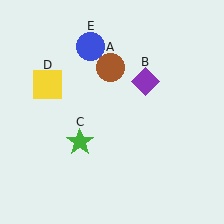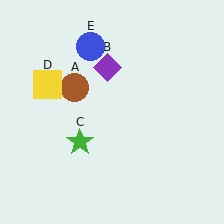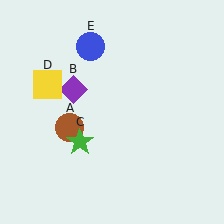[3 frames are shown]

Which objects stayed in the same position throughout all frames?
Green star (object C) and yellow square (object D) and blue circle (object E) remained stationary.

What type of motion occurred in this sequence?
The brown circle (object A), purple diamond (object B) rotated counterclockwise around the center of the scene.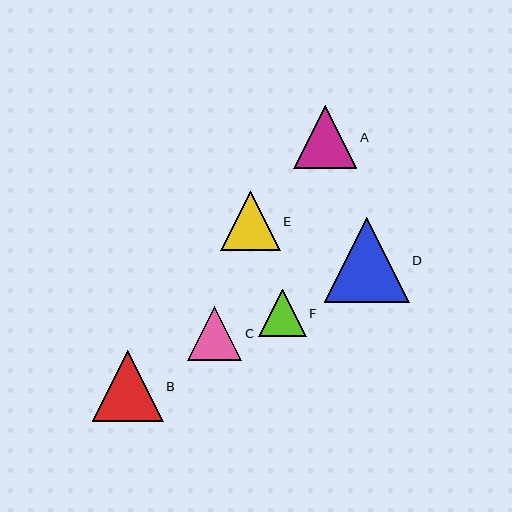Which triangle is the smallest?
Triangle F is the smallest with a size of approximately 48 pixels.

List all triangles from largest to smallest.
From largest to smallest: D, B, A, E, C, F.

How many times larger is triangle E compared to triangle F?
Triangle E is approximately 1.2 times the size of triangle F.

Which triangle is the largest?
Triangle D is the largest with a size of approximately 85 pixels.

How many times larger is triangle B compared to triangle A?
Triangle B is approximately 1.1 times the size of triangle A.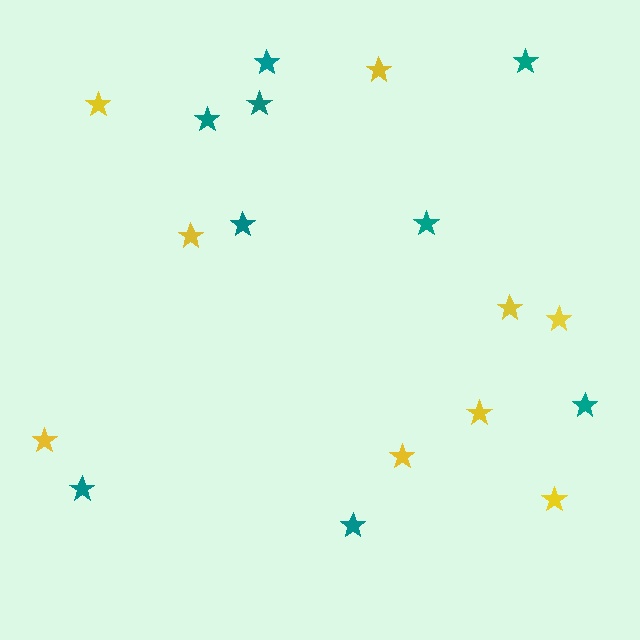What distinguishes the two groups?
There are 2 groups: one group of teal stars (9) and one group of yellow stars (9).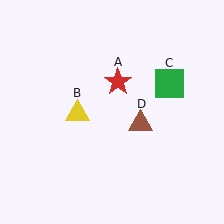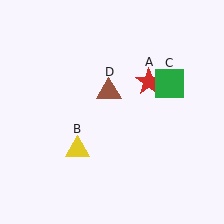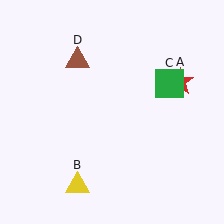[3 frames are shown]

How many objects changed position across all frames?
3 objects changed position: red star (object A), yellow triangle (object B), brown triangle (object D).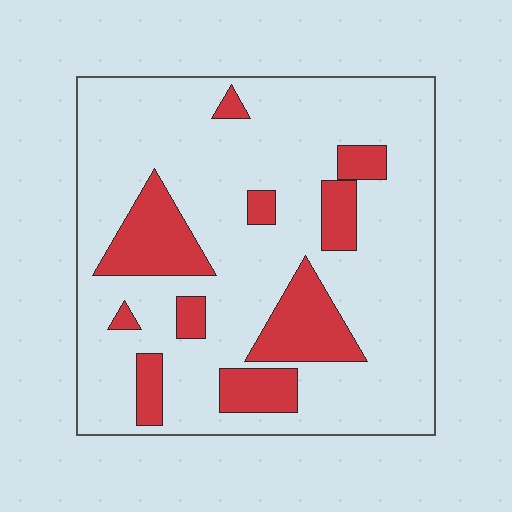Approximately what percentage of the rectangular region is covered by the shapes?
Approximately 20%.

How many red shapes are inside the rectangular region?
10.